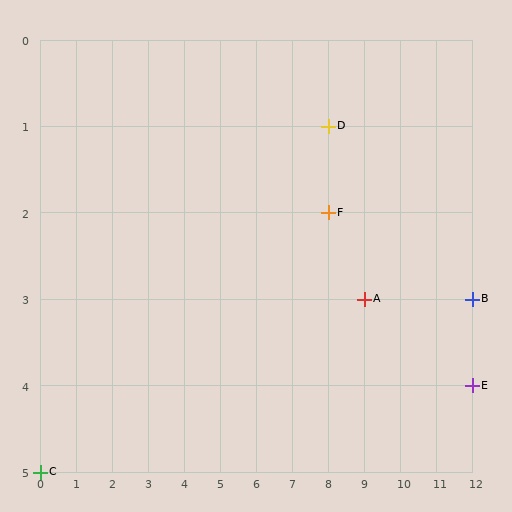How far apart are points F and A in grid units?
Points F and A are 1 column and 1 row apart (about 1.4 grid units diagonally).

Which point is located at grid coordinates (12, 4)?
Point E is at (12, 4).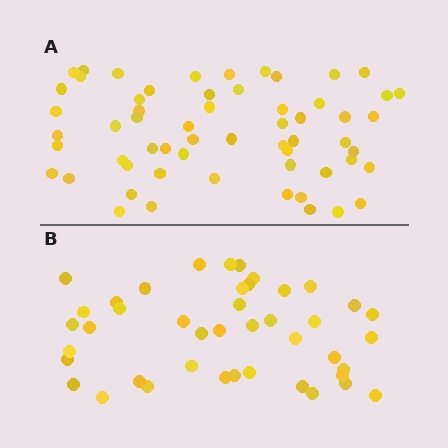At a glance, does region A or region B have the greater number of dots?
Region A (the top region) has more dots.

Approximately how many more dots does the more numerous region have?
Region A has approximately 15 more dots than region B.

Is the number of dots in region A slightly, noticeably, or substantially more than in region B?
Region A has noticeably more, but not dramatically so. The ratio is roughly 1.4 to 1.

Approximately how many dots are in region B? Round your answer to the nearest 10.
About 40 dots. (The exact count is 43, which rounds to 40.)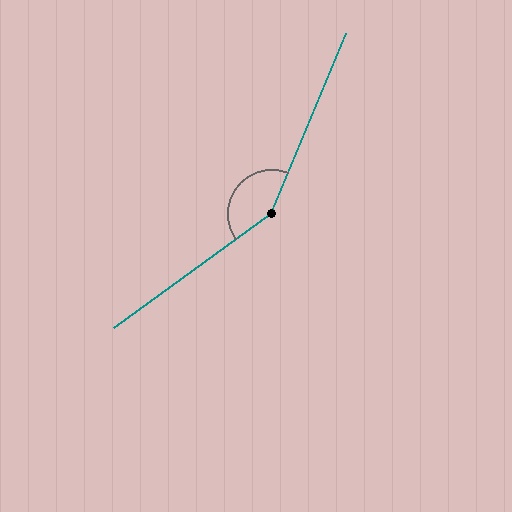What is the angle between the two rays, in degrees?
Approximately 148 degrees.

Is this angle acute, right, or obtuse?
It is obtuse.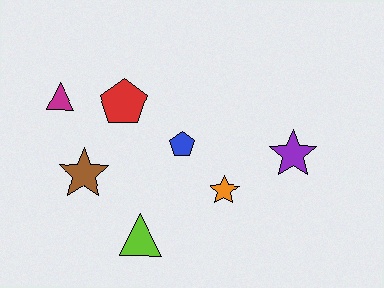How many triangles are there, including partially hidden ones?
There are 2 triangles.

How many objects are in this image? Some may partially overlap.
There are 7 objects.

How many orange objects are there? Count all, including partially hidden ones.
There is 1 orange object.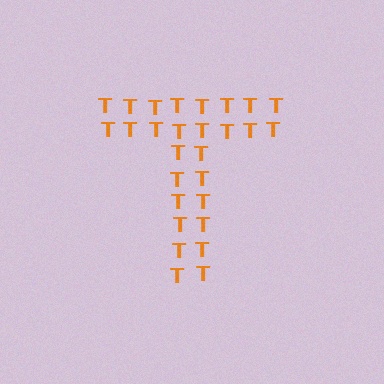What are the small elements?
The small elements are letter T's.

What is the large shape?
The large shape is the letter T.